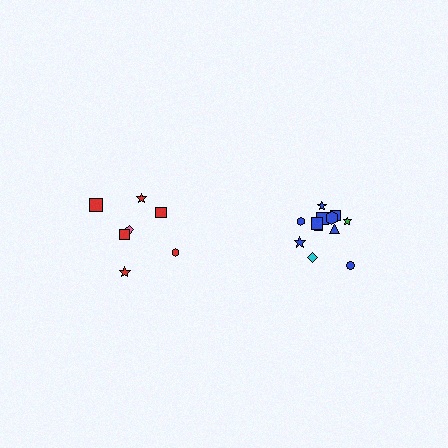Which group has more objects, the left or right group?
The right group.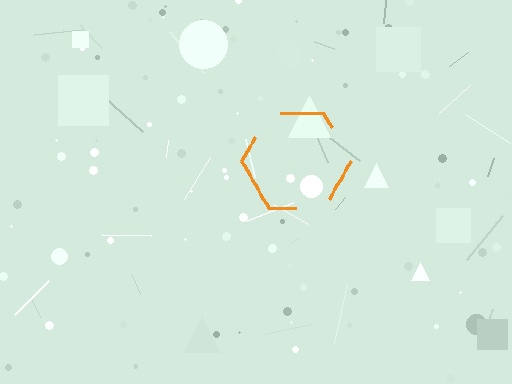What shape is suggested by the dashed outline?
The dashed outline suggests a hexagon.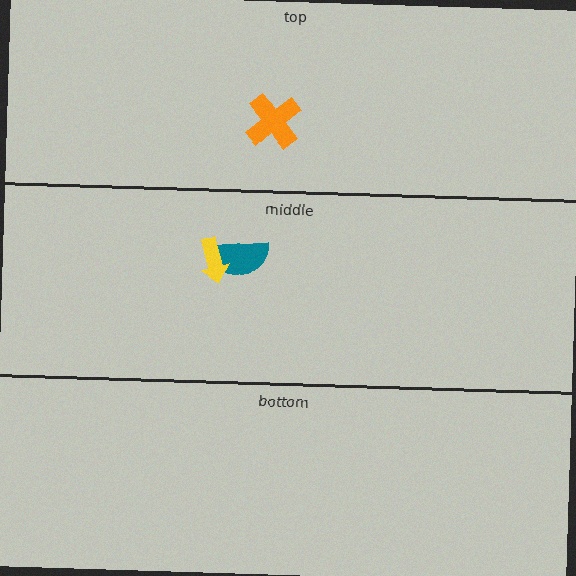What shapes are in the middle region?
The teal semicircle, the yellow arrow.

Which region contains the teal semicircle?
The middle region.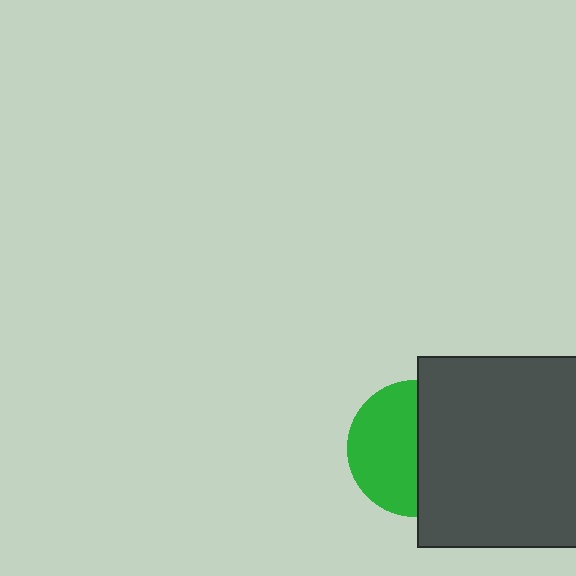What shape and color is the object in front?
The object in front is a dark gray square.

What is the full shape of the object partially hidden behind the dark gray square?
The partially hidden object is a green circle.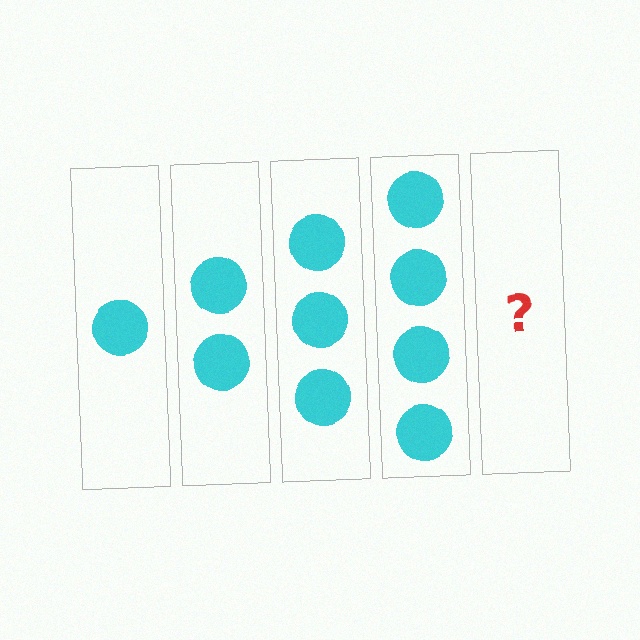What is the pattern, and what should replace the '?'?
The pattern is that each step adds one more circle. The '?' should be 5 circles.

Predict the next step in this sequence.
The next step is 5 circles.